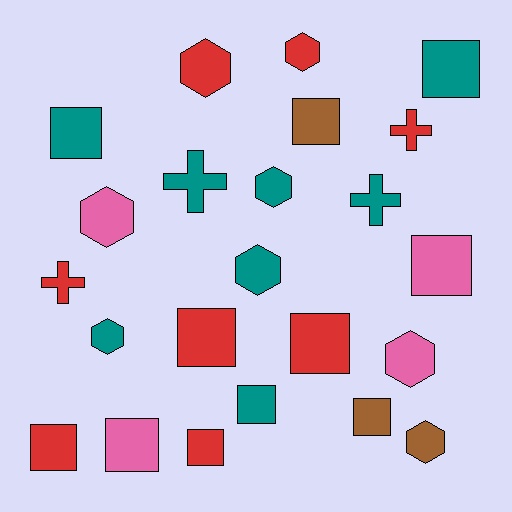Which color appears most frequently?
Teal, with 8 objects.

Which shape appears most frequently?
Square, with 11 objects.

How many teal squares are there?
There are 3 teal squares.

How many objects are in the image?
There are 23 objects.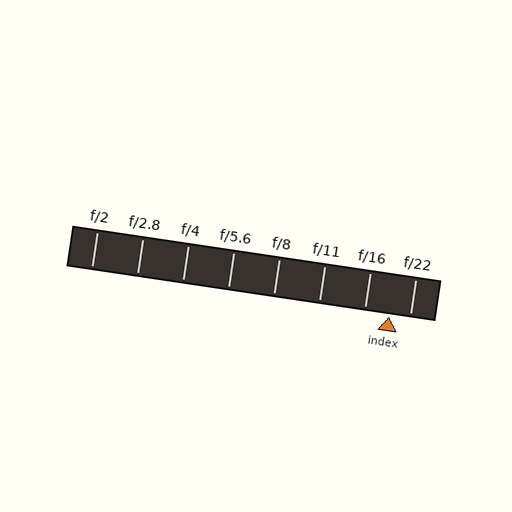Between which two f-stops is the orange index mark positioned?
The index mark is between f/16 and f/22.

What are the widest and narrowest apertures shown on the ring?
The widest aperture shown is f/2 and the narrowest is f/22.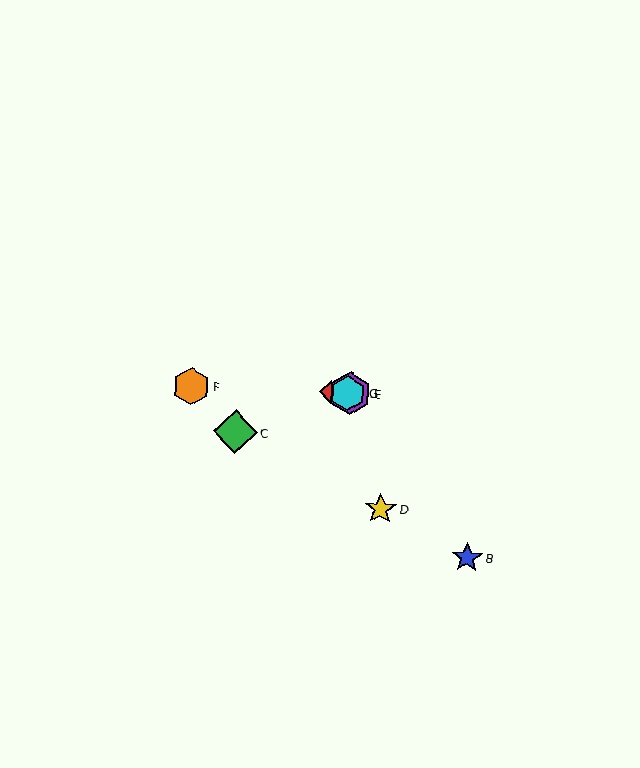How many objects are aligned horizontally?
4 objects (A, E, F, G) are aligned horizontally.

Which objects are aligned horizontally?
Objects A, E, F, G are aligned horizontally.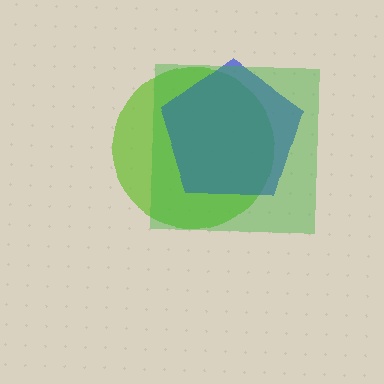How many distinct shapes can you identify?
There are 3 distinct shapes: a lime circle, a blue pentagon, a green square.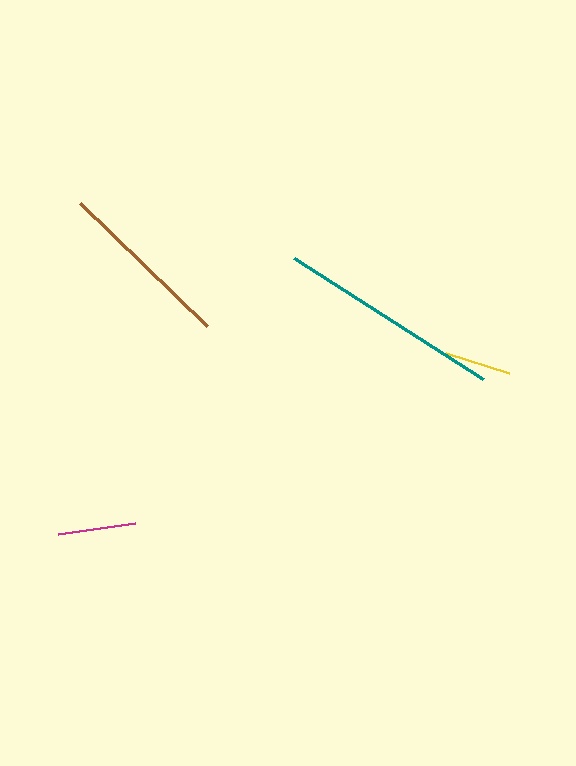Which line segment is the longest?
The teal line is the longest at approximately 224 pixels.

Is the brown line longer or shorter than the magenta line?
The brown line is longer than the magenta line.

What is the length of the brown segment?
The brown segment is approximately 177 pixels long.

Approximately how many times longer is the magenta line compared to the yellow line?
The magenta line is approximately 1.2 times the length of the yellow line.